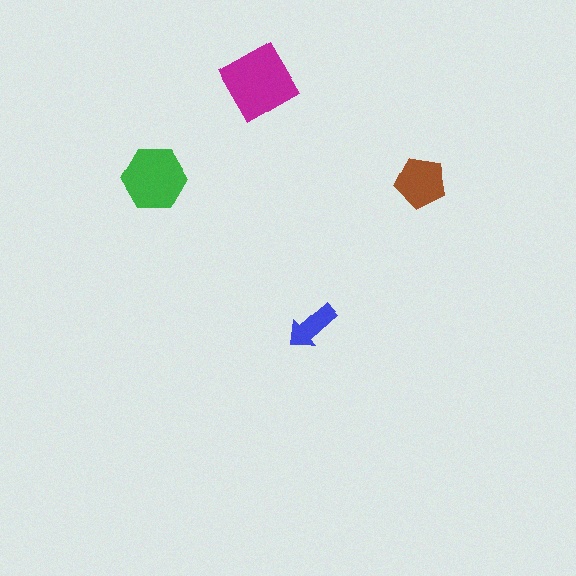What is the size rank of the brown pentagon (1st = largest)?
3rd.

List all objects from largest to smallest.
The magenta diamond, the green hexagon, the brown pentagon, the blue arrow.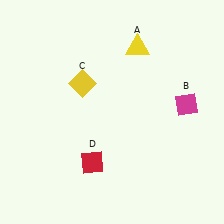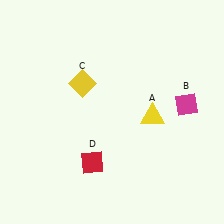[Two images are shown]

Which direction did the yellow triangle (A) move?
The yellow triangle (A) moved down.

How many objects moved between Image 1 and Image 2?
1 object moved between the two images.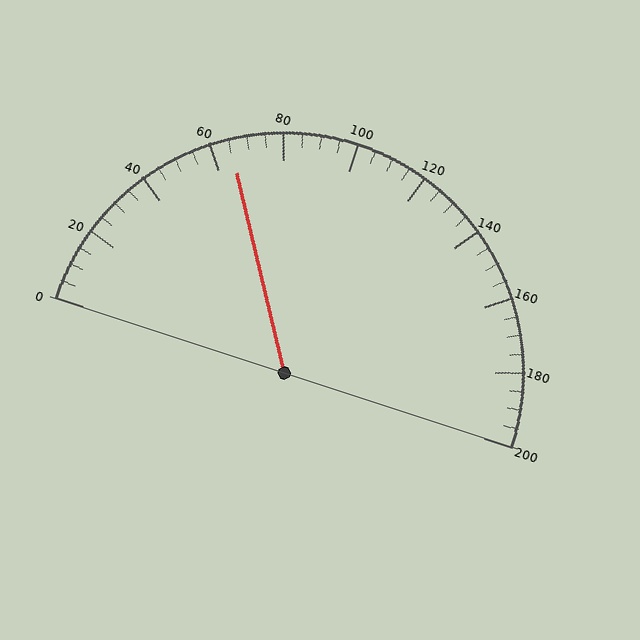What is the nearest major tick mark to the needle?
The nearest major tick mark is 60.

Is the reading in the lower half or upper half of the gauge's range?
The reading is in the lower half of the range (0 to 200).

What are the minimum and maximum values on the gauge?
The gauge ranges from 0 to 200.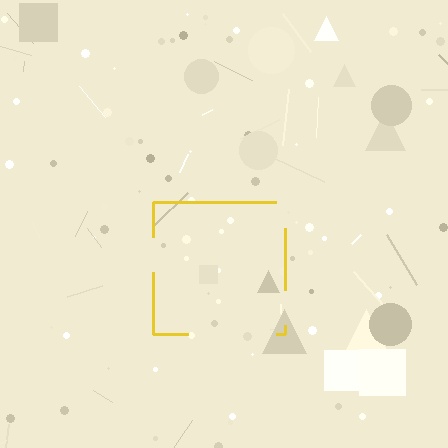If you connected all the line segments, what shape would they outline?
They would outline a square.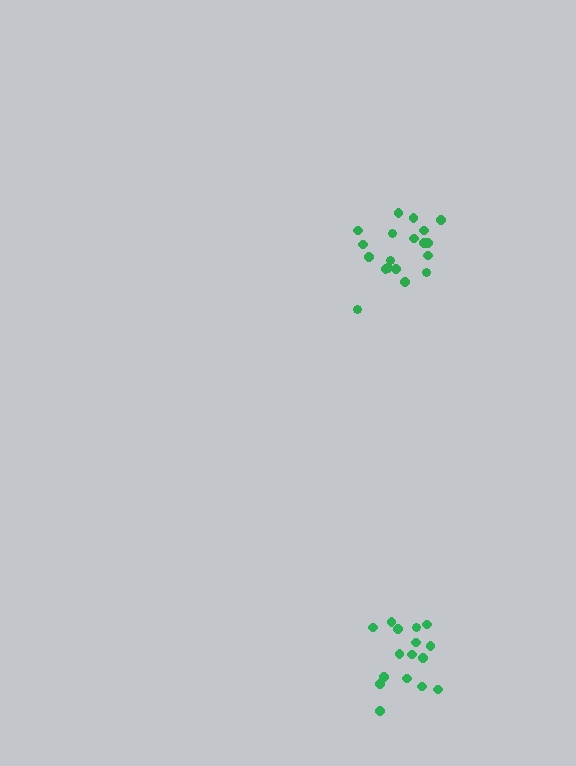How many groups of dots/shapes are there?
There are 2 groups.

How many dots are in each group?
Group 1: 16 dots, Group 2: 20 dots (36 total).